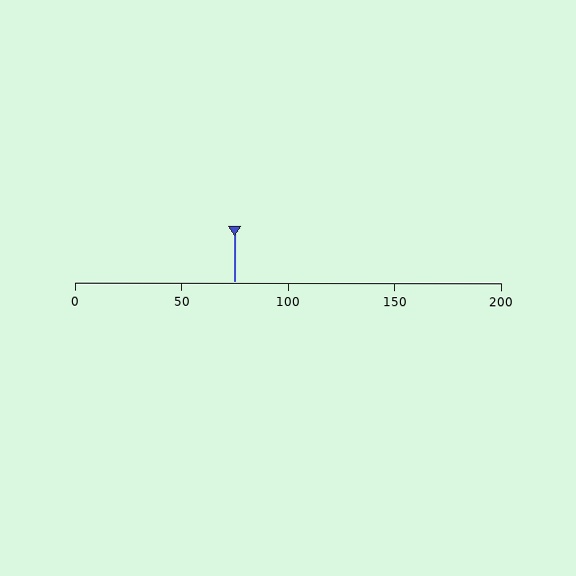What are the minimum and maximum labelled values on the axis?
The axis runs from 0 to 200.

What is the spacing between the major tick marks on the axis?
The major ticks are spaced 50 apart.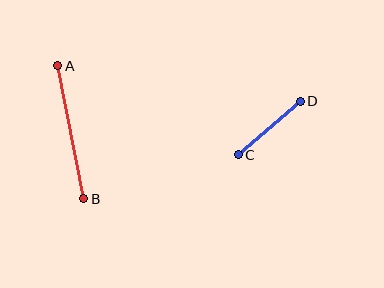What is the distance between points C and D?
The distance is approximately 81 pixels.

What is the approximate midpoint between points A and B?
The midpoint is at approximately (71, 132) pixels.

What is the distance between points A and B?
The distance is approximately 136 pixels.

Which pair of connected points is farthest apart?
Points A and B are farthest apart.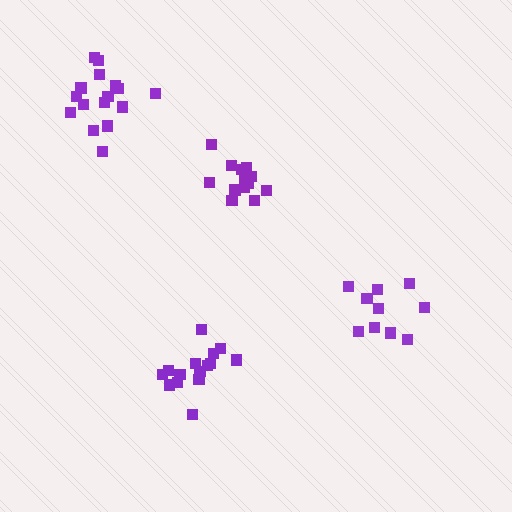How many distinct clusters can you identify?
There are 4 distinct clusters.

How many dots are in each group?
Group 1: 16 dots, Group 2: 10 dots, Group 3: 16 dots, Group 4: 15 dots (57 total).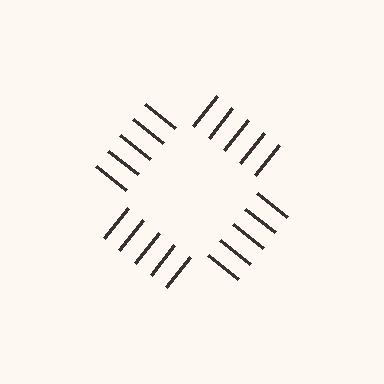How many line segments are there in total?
20 — 5 along each of the 4 edges.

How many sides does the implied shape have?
4 sides — the line-ends trace a square.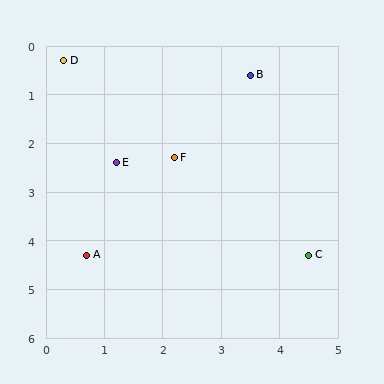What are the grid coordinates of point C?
Point C is at approximately (4.5, 4.3).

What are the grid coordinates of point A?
Point A is at approximately (0.7, 4.3).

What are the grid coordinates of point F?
Point F is at approximately (2.2, 2.3).